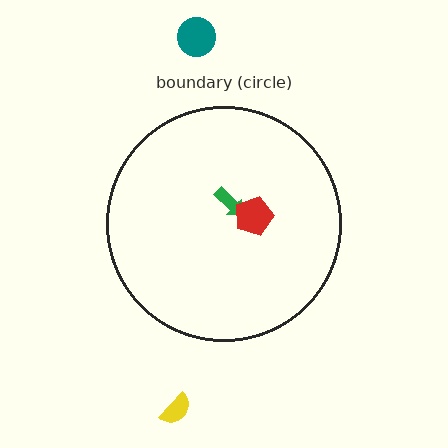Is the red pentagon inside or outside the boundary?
Inside.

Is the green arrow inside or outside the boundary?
Inside.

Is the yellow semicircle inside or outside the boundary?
Outside.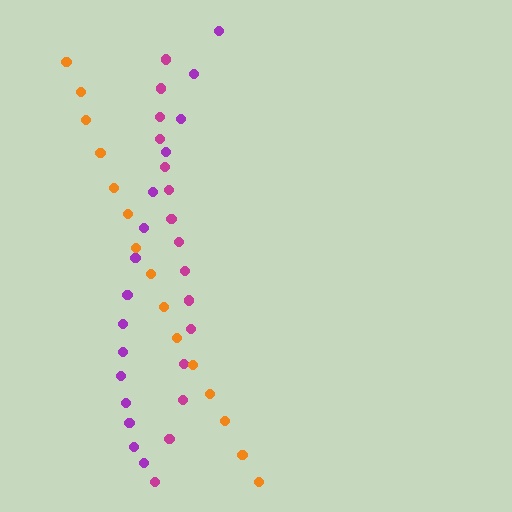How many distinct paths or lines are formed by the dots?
There are 3 distinct paths.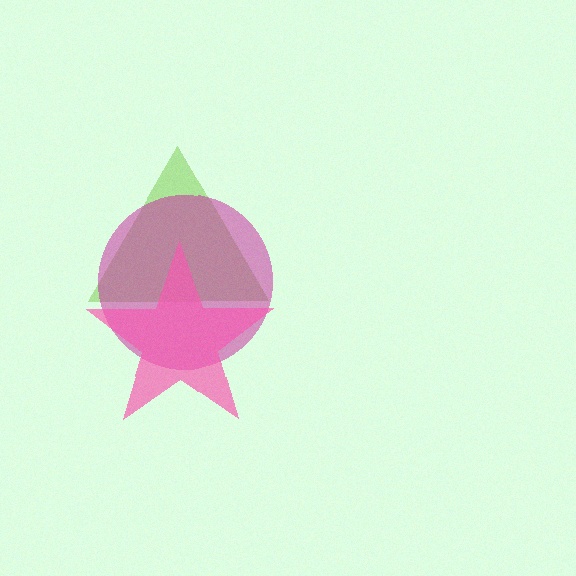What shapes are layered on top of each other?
The layered shapes are: a lime triangle, a magenta circle, a pink star.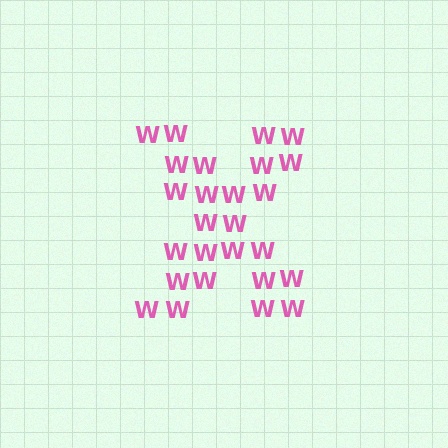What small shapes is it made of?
It is made of small letter W's.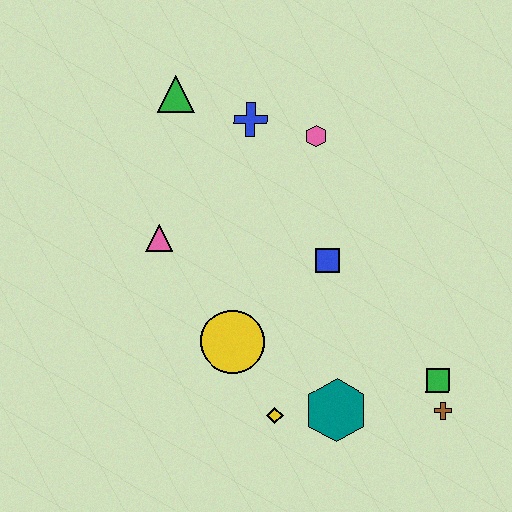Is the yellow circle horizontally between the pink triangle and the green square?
Yes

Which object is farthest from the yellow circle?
The green triangle is farthest from the yellow circle.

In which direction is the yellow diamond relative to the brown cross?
The yellow diamond is to the left of the brown cross.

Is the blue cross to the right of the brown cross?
No